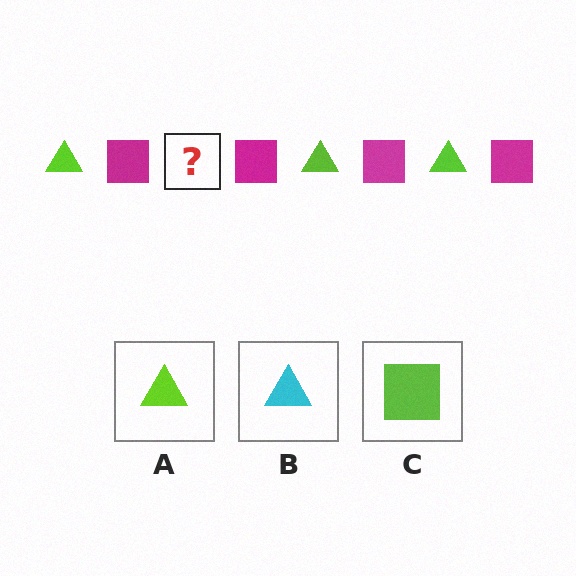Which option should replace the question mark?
Option A.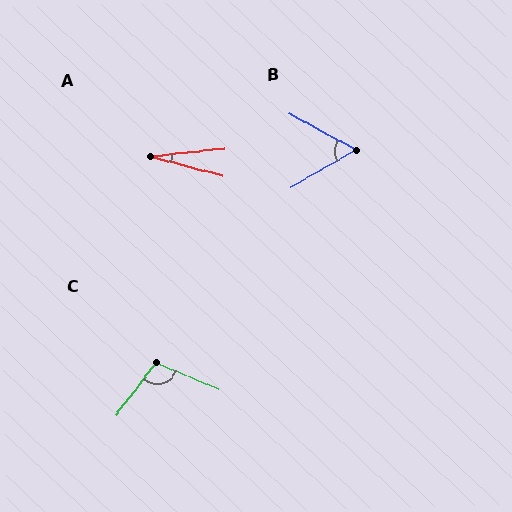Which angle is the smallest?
A, at approximately 21 degrees.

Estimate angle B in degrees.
Approximately 58 degrees.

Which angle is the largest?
C, at approximately 104 degrees.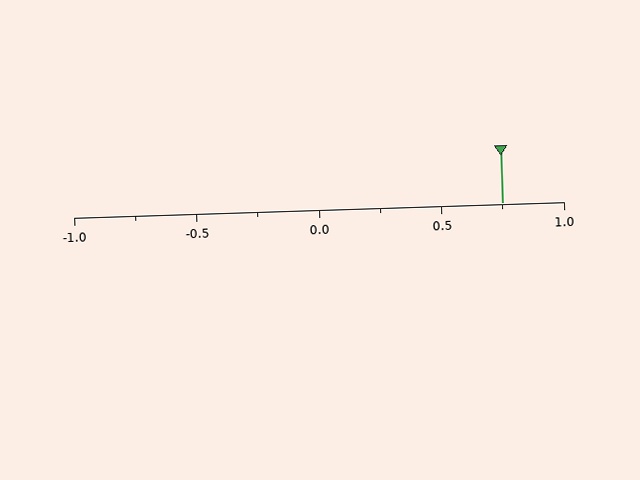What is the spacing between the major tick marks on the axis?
The major ticks are spaced 0.5 apart.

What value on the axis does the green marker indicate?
The marker indicates approximately 0.75.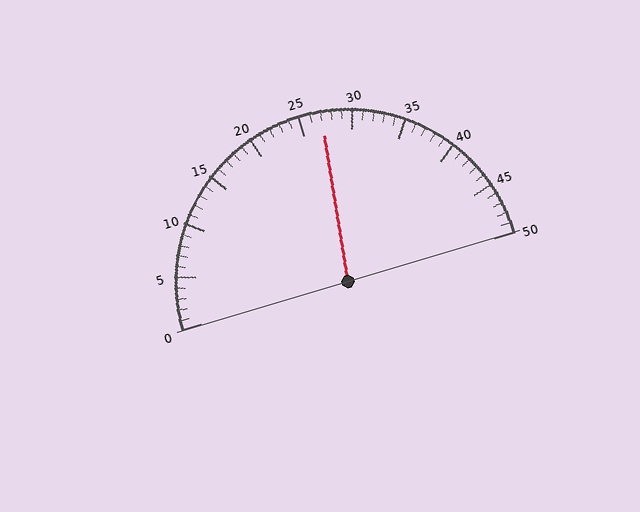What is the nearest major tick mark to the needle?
The nearest major tick mark is 25.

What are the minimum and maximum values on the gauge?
The gauge ranges from 0 to 50.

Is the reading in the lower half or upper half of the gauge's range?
The reading is in the upper half of the range (0 to 50).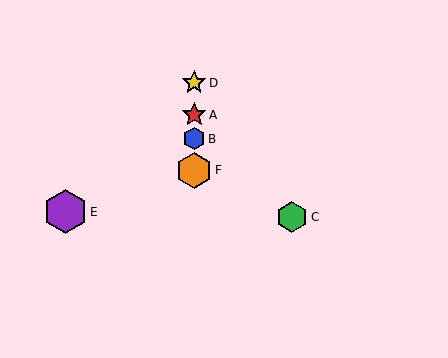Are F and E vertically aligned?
No, F is at x≈194 and E is at x≈65.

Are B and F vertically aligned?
Yes, both are at x≈194.